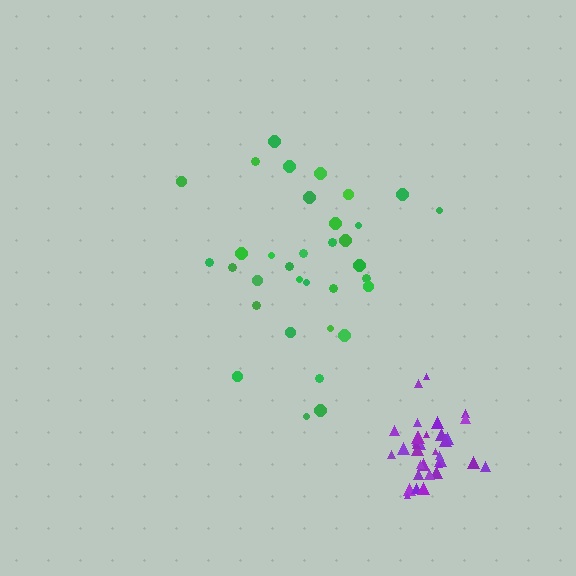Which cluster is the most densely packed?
Purple.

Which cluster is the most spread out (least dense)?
Green.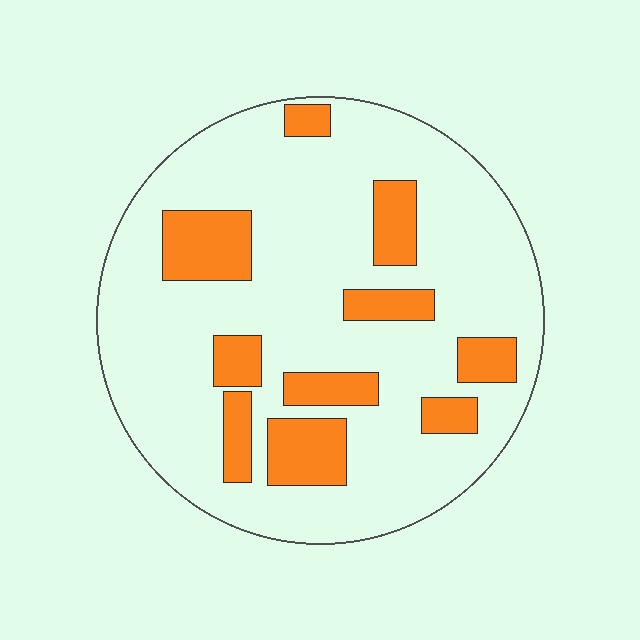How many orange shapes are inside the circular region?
10.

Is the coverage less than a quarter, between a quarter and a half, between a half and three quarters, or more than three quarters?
Less than a quarter.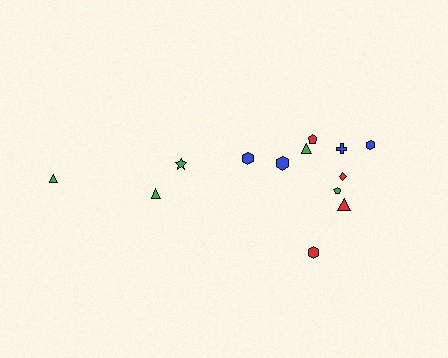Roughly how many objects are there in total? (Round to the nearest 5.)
Roughly 15 objects in total.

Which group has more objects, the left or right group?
The right group.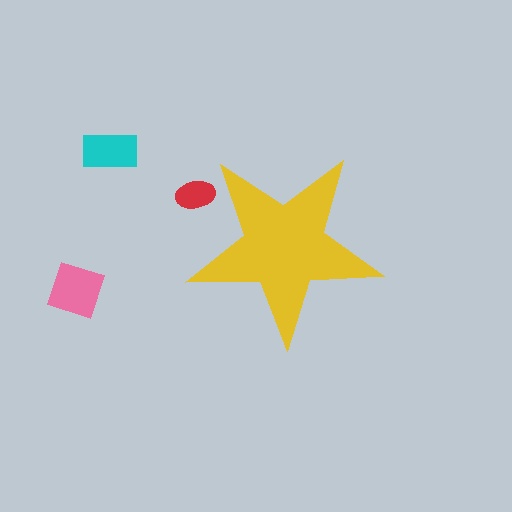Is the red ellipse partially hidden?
Yes, the red ellipse is partially hidden behind the yellow star.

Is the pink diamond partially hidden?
No, the pink diamond is fully visible.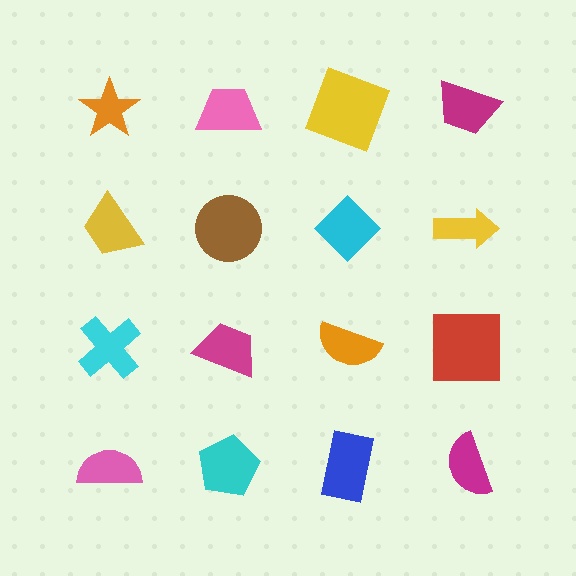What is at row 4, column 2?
A cyan pentagon.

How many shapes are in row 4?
4 shapes.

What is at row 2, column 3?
A cyan diamond.